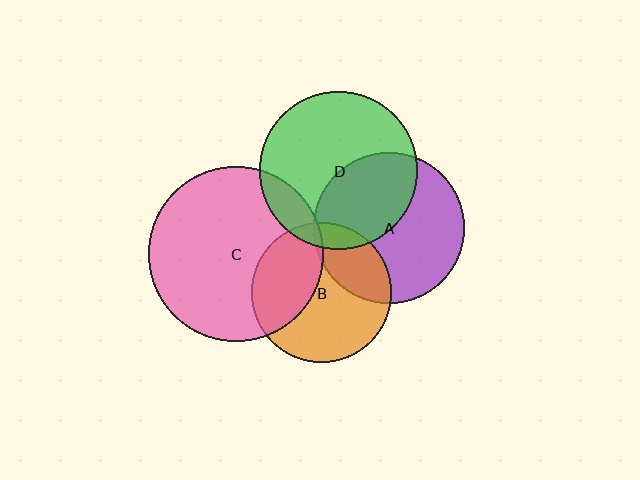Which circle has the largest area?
Circle C (pink).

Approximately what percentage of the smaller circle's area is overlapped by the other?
Approximately 25%.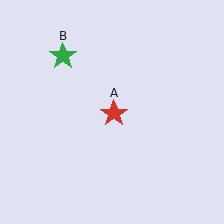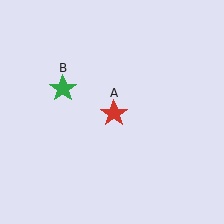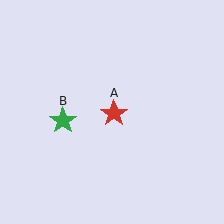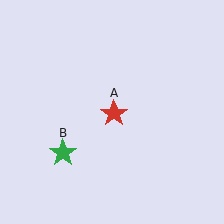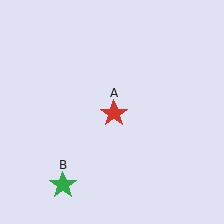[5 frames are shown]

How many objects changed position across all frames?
1 object changed position: green star (object B).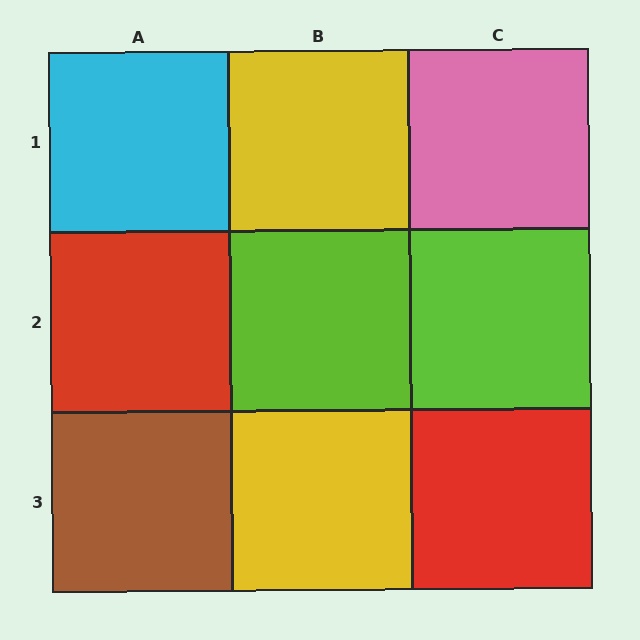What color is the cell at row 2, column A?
Red.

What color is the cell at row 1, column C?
Pink.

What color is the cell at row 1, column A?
Cyan.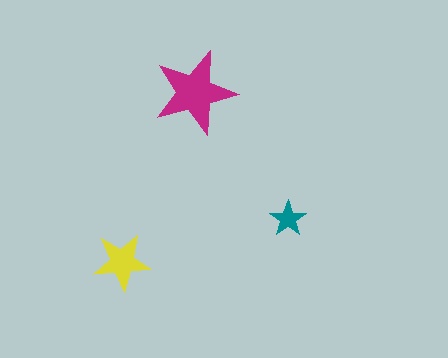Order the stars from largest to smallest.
the magenta one, the yellow one, the teal one.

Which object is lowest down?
The yellow star is bottommost.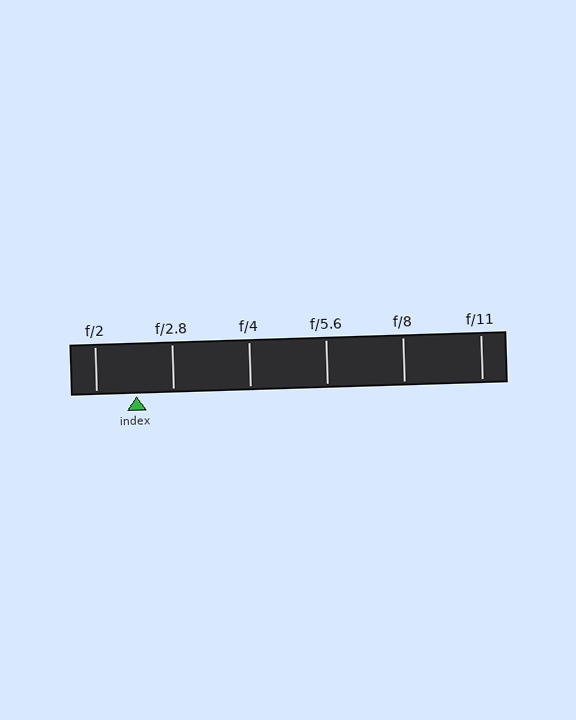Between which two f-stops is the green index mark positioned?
The index mark is between f/2 and f/2.8.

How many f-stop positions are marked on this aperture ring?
There are 6 f-stop positions marked.